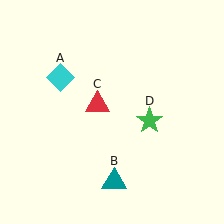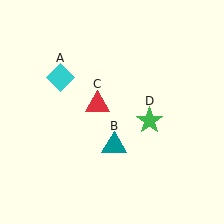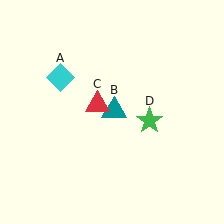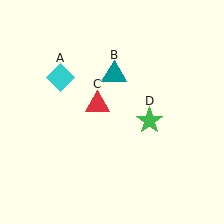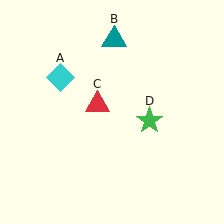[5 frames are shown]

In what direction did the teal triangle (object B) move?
The teal triangle (object B) moved up.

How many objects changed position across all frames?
1 object changed position: teal triangle (object B).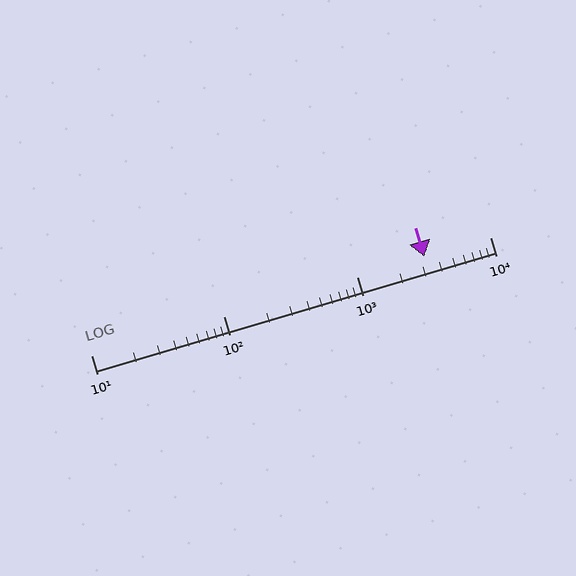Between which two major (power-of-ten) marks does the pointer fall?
The pointer is between 1000 and 10000.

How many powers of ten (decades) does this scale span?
The scale spans 3 decades, from 10 to 10000.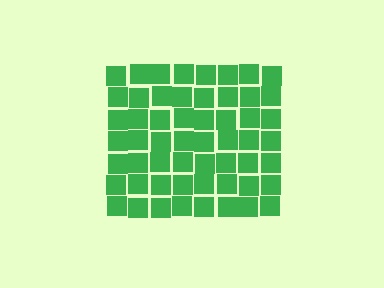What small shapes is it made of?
It is made of small squares.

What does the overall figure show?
The overall figure shows a square.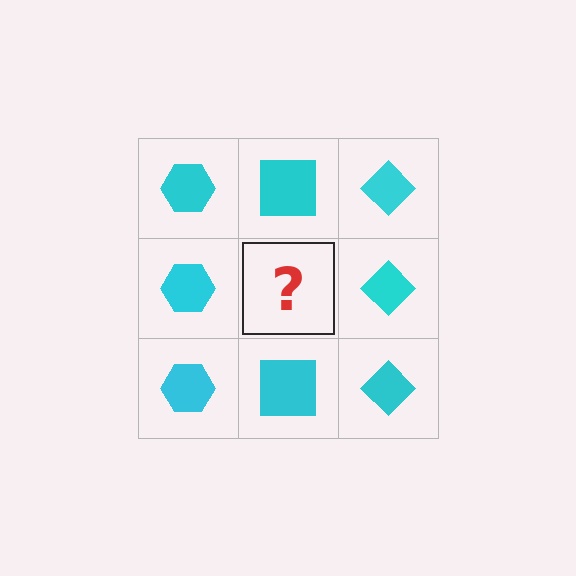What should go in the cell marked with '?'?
The missing cell should contain a cyan square.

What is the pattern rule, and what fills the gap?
The rule is that each column has a consistent shape. The gap should be filled with a cyan square.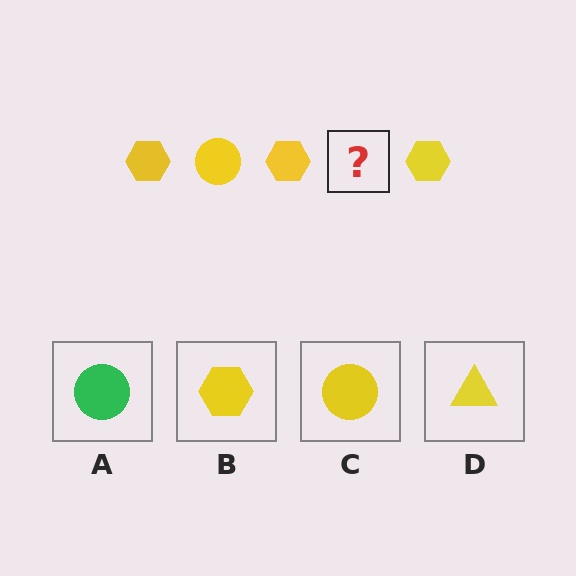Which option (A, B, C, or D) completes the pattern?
C.